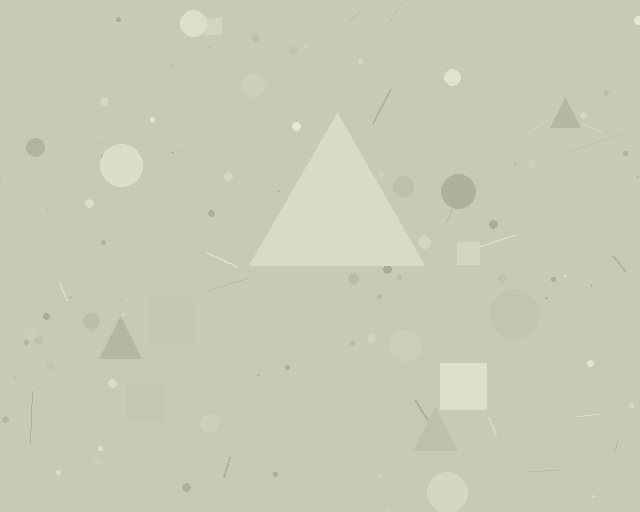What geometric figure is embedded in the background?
A triangle is embedded in the background.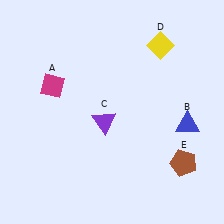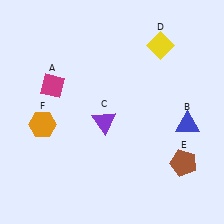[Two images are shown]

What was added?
An orange hexagon (F) was added in Image 2.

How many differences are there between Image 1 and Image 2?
There is 1 difference between the two images.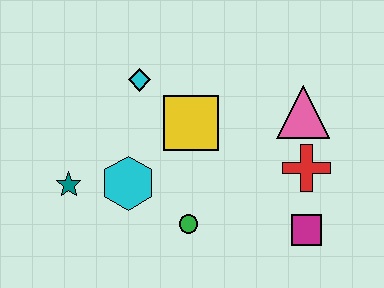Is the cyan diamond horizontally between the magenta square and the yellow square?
No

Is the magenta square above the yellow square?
No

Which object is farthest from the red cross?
The teal star is farthest from the red cross.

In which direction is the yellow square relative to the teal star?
The yellow square is to the right of the teal star.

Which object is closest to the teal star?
The cyan hexagon is closest to the teal star.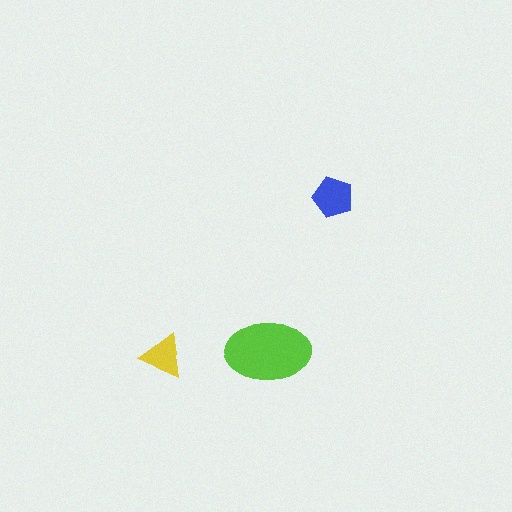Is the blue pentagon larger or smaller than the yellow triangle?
Larger.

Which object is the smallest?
The yellow triangle.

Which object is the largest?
The lime ellipse.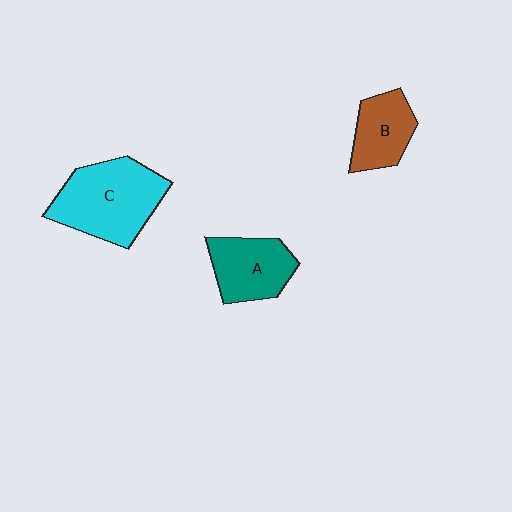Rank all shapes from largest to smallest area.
From largest to smallest: C (cyan), A (teal), B (brown).